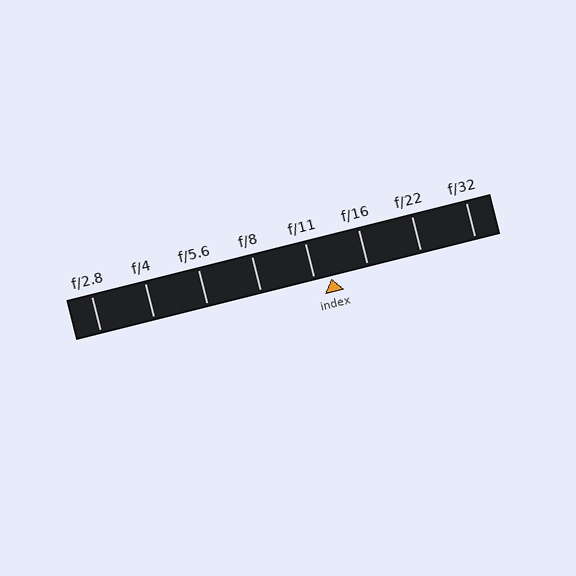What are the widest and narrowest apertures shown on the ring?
The widest aperture shown is f/2.8 and the narrowest is f/32.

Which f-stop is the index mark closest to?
The index mark is closest to f/11.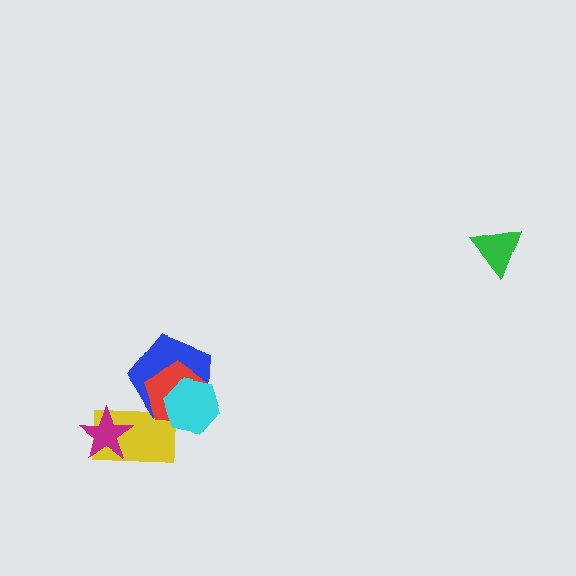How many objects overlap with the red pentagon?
3 objects overlap with the red pentagon.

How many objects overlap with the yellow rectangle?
3 objects overlap with the yellow rectangle.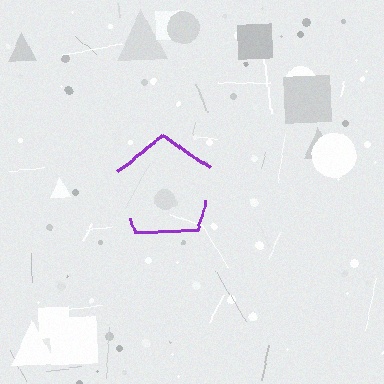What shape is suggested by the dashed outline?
The dashed outline suggests a pentagon.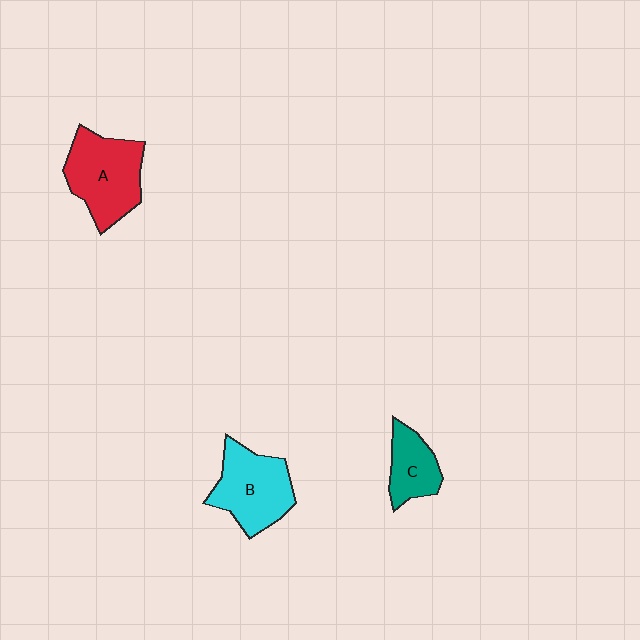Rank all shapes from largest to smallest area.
From largest to smallest: A (red), B (cyan), C (teal).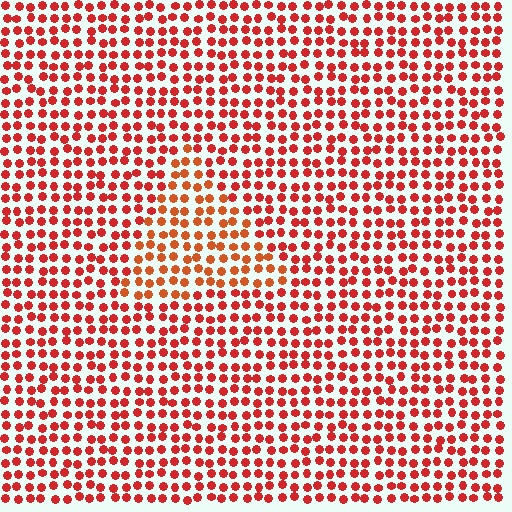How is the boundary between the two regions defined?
The boundary is defined purely by a slight shift in hue (about 20 degrees). Spacing, size, and orientation are identical on both sides.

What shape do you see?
I see a triangle.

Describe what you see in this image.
The image is filled with small red elements in a uniform arrangement. A triangle-shaped region is visible where the elements are tinted to a slightly different hue, forming a subtle color boundary.